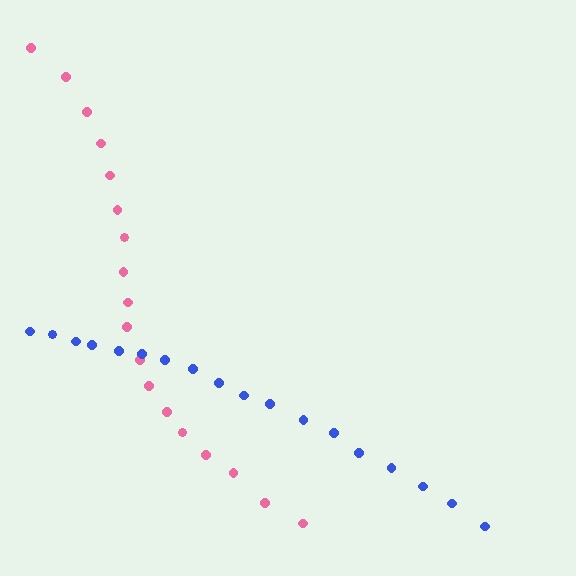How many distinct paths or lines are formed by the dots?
There are 2 distinct paths.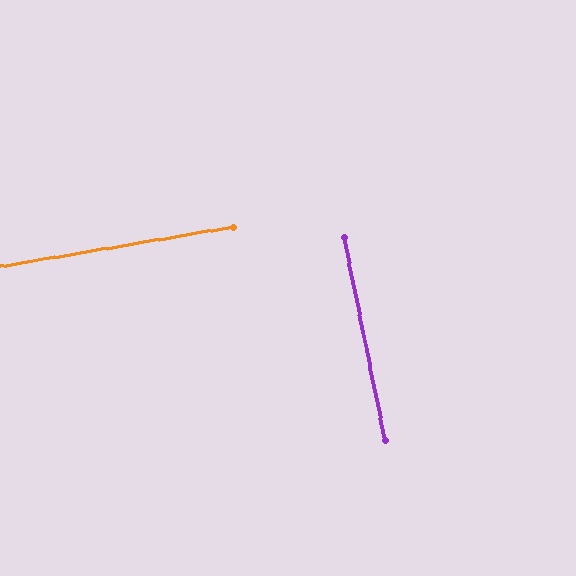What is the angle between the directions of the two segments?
Approximately 88 degrees.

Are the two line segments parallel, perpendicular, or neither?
Perpendicular — they meet at approximately 88°.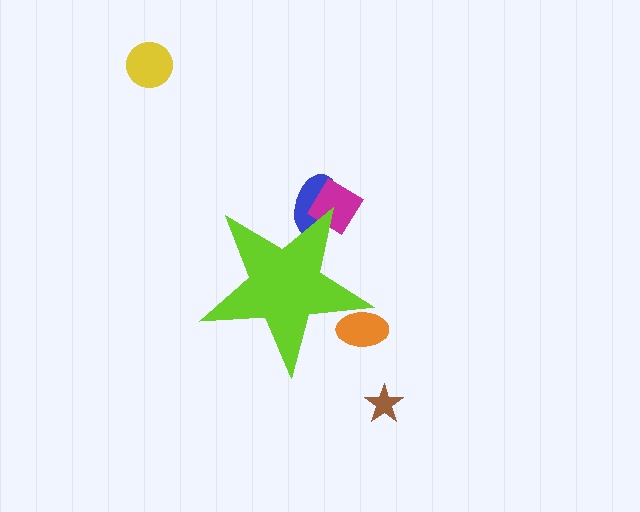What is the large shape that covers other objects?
A lime star.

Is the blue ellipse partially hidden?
Yes, the blue ellipse is partially hidden behind the lime star.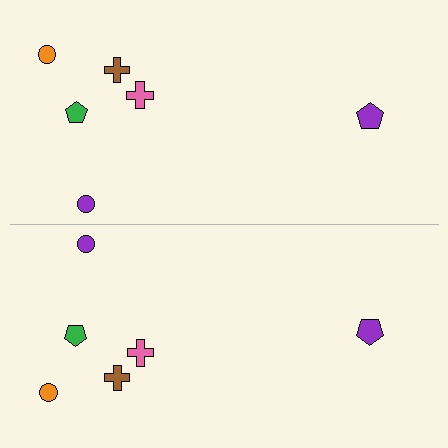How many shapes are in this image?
There are 12 shapes in this image.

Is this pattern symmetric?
Yes, this pattern has bilateral (reflection) symmetry.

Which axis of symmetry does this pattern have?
The pattern has a horizontal axis of symmetry running through the center of the image.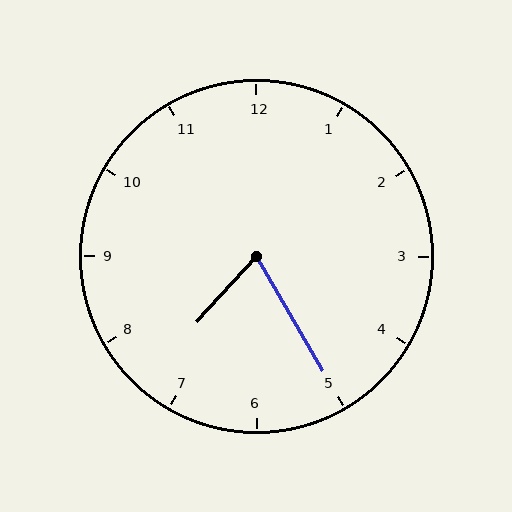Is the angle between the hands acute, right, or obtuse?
It is acute.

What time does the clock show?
7:25.